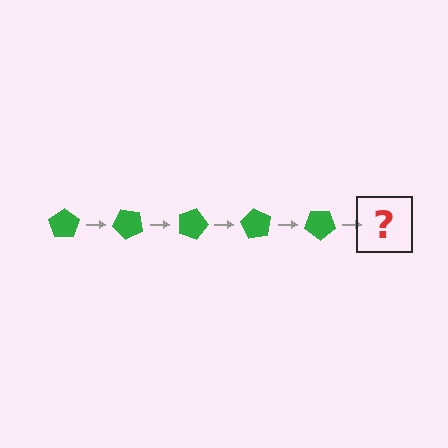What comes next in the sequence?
The next element should be a green pentagon rotated 225 degrees.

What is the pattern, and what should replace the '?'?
The pattern is that the pentagon rotates 45 degrees each step. The '?' should be a green pentagon rotated 225 degrees.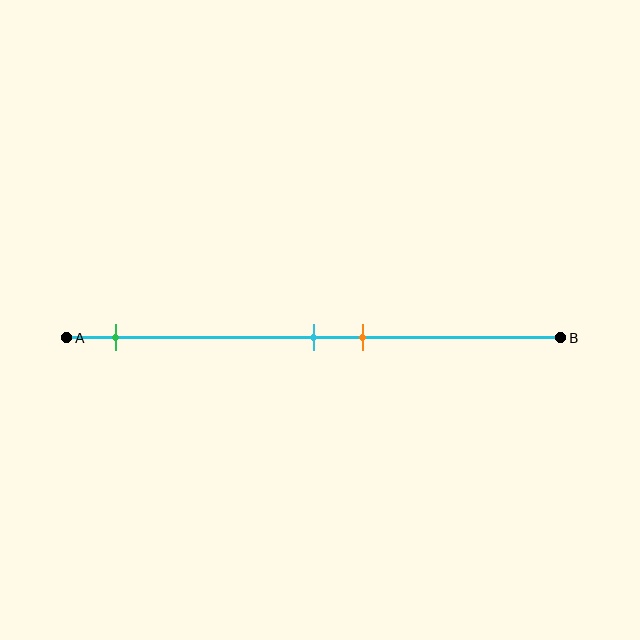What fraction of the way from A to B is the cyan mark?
The cyan mark is approximately 50% (0.5) of the way from A to B.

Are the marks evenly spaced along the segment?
No, the marks are not evenly spaced.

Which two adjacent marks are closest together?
The cyan and orange marks are the closest adjacent pair.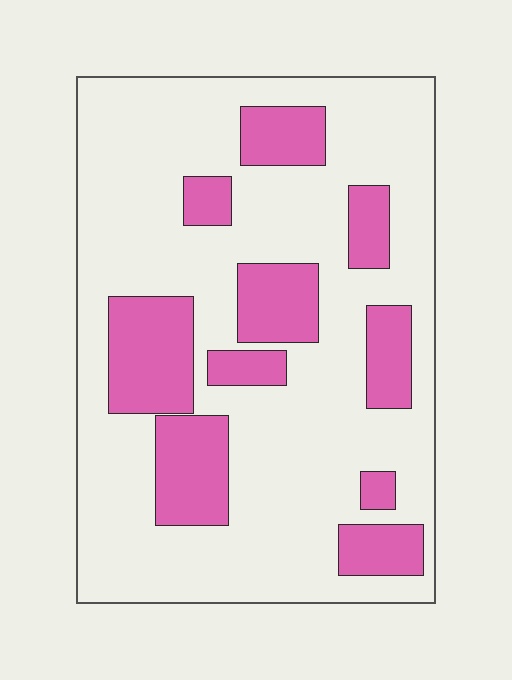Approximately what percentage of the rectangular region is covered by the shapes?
Approximately 25%.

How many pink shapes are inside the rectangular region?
10.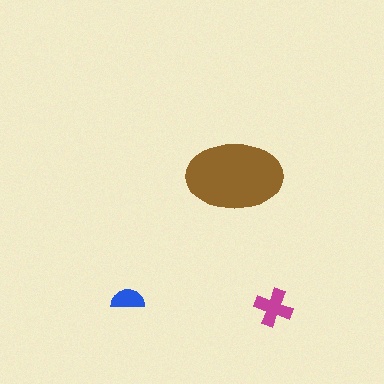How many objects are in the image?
There are 3 objects in the image.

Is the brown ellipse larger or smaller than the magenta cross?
Larger.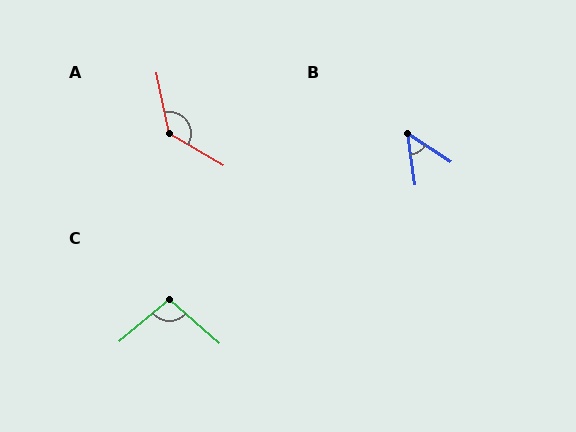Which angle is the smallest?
B, at approximately 48 degrees.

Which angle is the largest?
A, at approximately 133 degrees.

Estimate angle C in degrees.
Approximately 99 degrees.